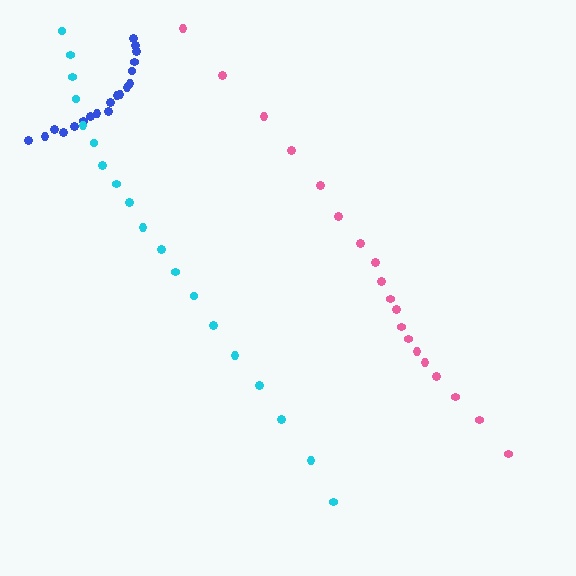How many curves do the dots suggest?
There are 3 distinct paths.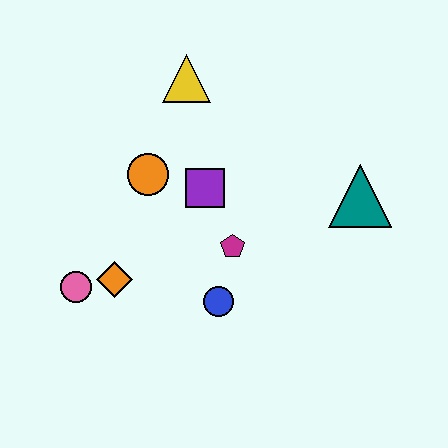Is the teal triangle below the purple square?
Yes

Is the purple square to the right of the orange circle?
Yes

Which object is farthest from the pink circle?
The teal triangle is farthest from the pink circle.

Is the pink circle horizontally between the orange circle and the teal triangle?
No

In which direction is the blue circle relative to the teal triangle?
The blue circle is to the left of the teal triangle.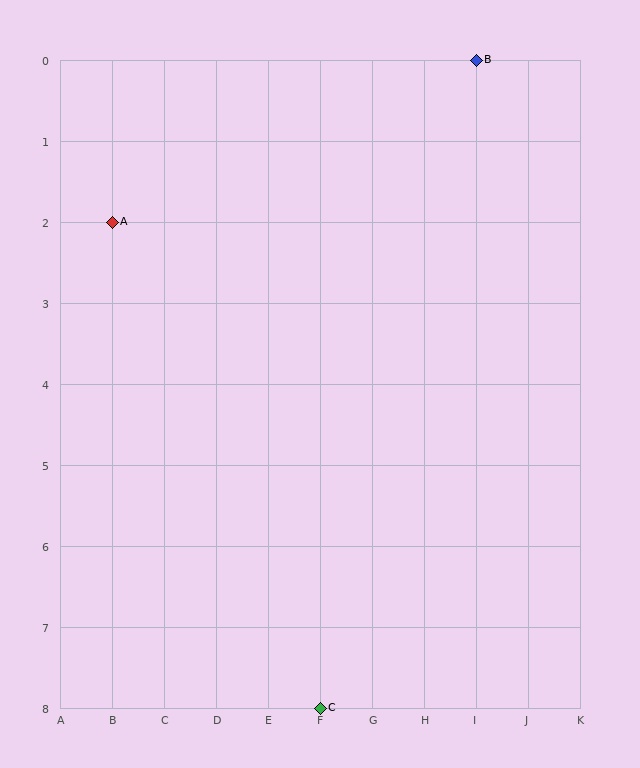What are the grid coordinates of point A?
Point A is at grid coordinates (B, 2).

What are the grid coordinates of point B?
Point B is at grid coordinates (I, 0).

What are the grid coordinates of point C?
Point C is at grid coordinates (F, 8).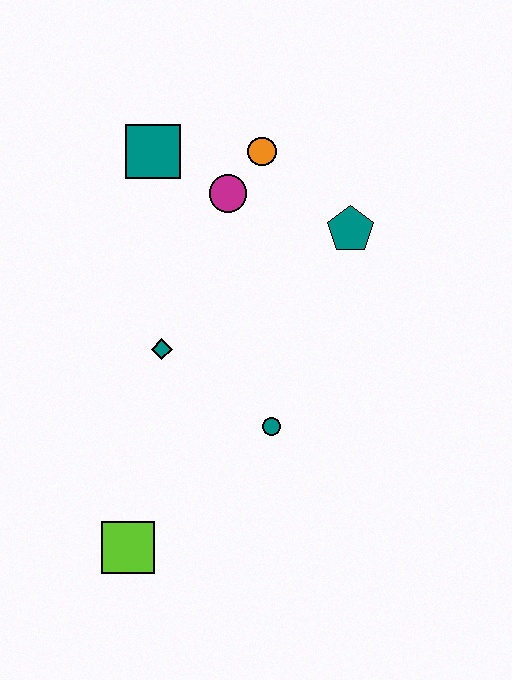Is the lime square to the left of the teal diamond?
Yes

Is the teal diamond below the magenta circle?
Yes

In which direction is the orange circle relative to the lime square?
The orange circle is above the lime square.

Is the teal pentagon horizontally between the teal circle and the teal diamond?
No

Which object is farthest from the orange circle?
The lime square is farthest from the orange circle.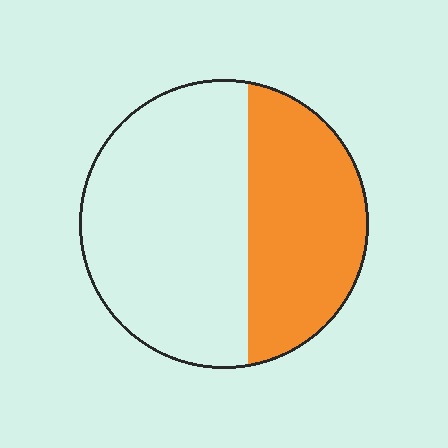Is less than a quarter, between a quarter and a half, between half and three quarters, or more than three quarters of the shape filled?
Between a quarter and a half.